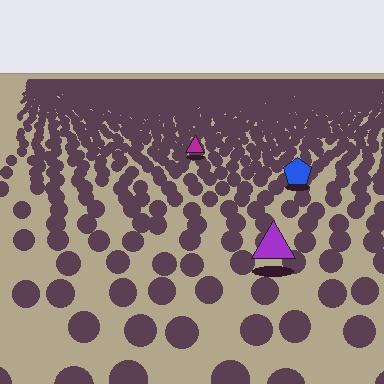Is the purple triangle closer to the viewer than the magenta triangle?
Yes. The purple triangle is closer — you can tell from the texture gradient: the ground texture is coarser near it.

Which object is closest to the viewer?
The purple triangle is closest. The texture marks near it are larger and more spread out.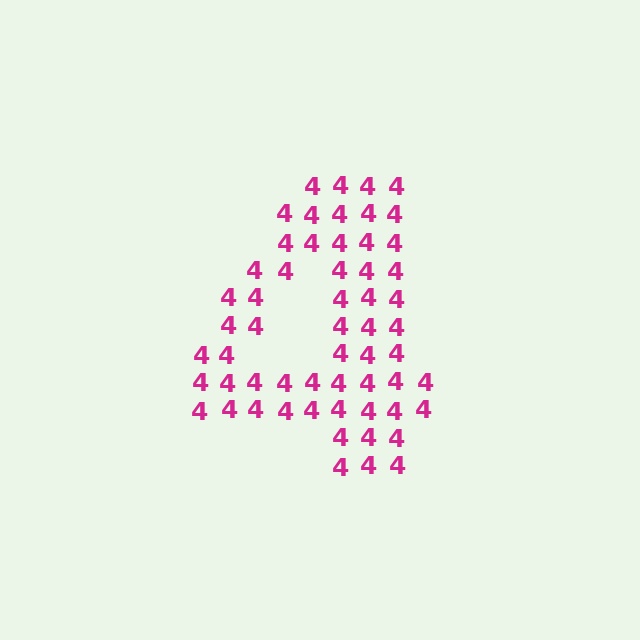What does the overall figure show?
The overall figure shows the digit 4.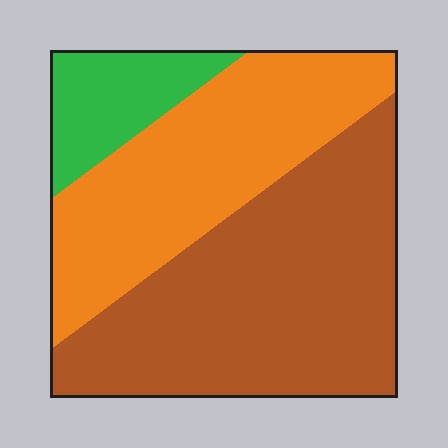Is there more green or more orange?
Orange.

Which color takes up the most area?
Brown, at roughly 50%.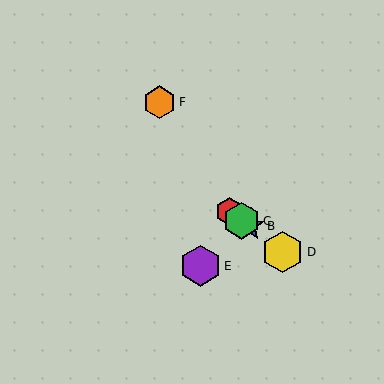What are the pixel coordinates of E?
Object E is at (200, 266).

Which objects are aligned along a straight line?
Objects A, B, C, D are aligned along a straight line.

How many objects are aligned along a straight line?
4 objects (A, B, C, D) are aligned along a straight line.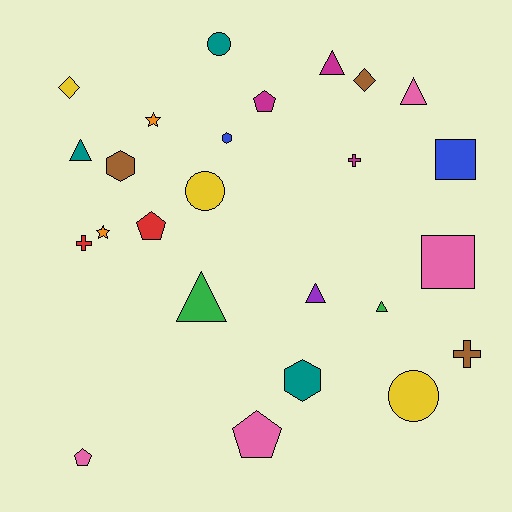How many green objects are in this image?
There are 2 green objects.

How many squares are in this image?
There are 2 squares.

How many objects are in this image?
There are 25 objects.